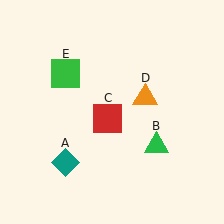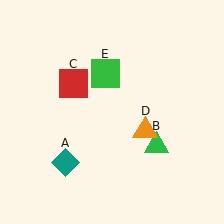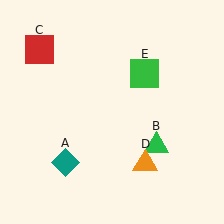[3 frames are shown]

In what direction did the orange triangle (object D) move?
The orange triangle (object D) moved down.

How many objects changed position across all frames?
3 objects changed position: red square (object C), orange triangle (object D), green square (object E).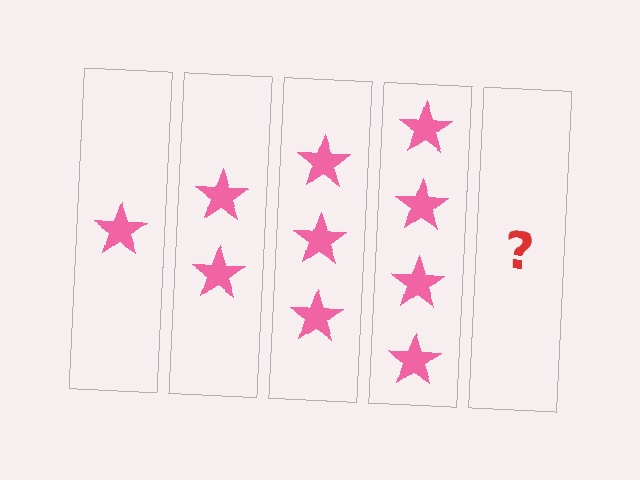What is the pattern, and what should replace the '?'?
The pattern is that each step adds one more star. The '?' should be 5 stars.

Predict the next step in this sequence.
The next step is 5 stars.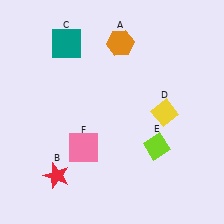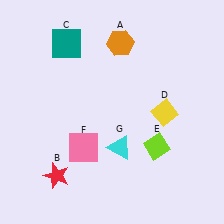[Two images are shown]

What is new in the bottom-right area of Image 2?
A cyan triangle (G) was added in the bottom-right area of Image 2.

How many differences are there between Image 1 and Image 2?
There is 1 difference between the two images.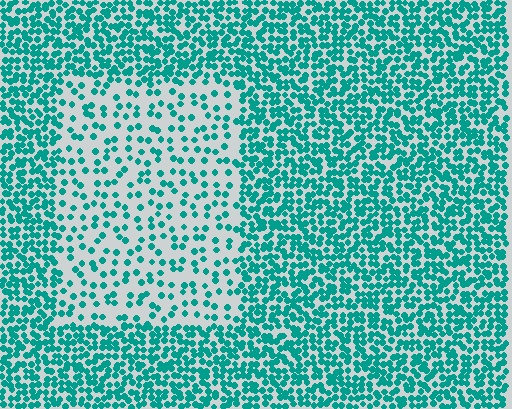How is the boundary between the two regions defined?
The boundary is defined by a change in element density (approximately 2.5x ratio). All elements are the same color, size, and shape.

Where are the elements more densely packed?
The elements are more densely packed outside the rectangle boundary.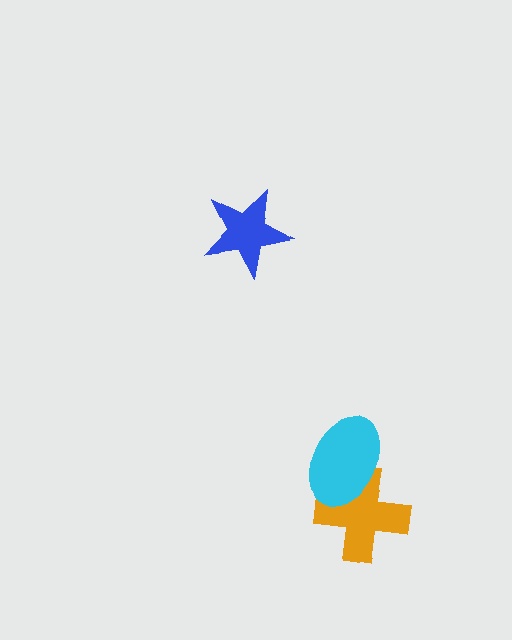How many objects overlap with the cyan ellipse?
1 object overlaps with the cyan ellipse.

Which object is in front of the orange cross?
The cyan ellipse is in front of the orange cross.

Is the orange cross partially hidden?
Yes, it is partially covered by another shape.